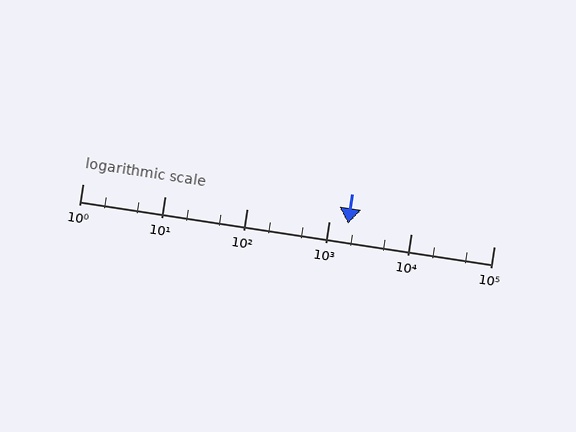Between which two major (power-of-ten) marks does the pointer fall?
The pointer is between 1000 and 10000.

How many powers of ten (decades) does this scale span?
The scale spans 5 decades, from 1 to 100000.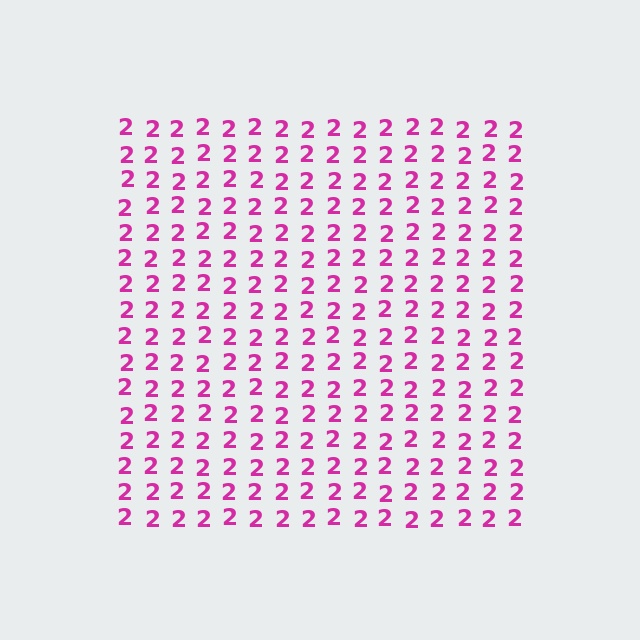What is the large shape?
The large shape is a square.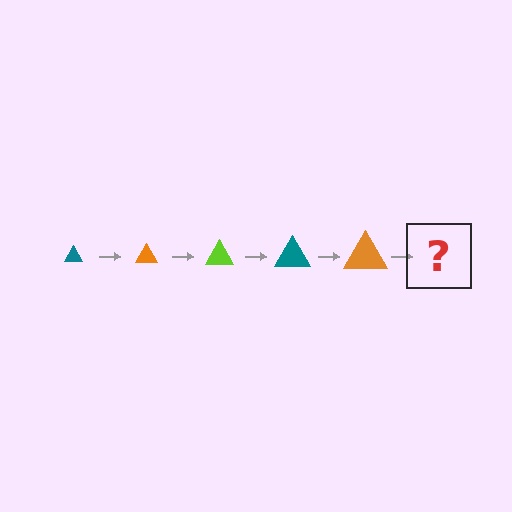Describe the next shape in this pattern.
It should be a lime triangle, larger than the previous one.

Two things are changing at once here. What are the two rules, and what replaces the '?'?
The two rules are that the triangle grows larger each step and the color cycles through teal, orange, and lime. The '?' should be a lime triangle, larger than the previous one.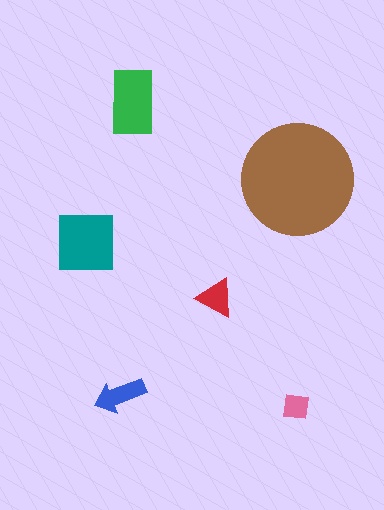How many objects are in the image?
There are 6 objects in the image.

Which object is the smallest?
The pink square.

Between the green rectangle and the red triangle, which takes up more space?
The green rectangle.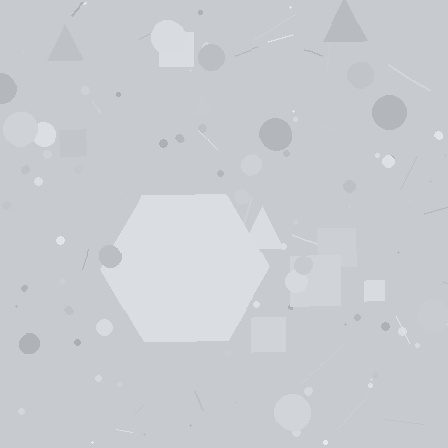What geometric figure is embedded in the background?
A hexagon is embedded in the background.